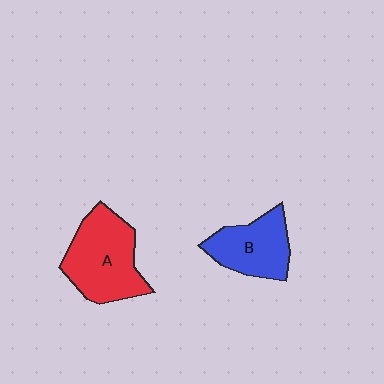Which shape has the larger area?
Shape A (red).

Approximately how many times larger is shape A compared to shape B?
Approximately 1.3 times.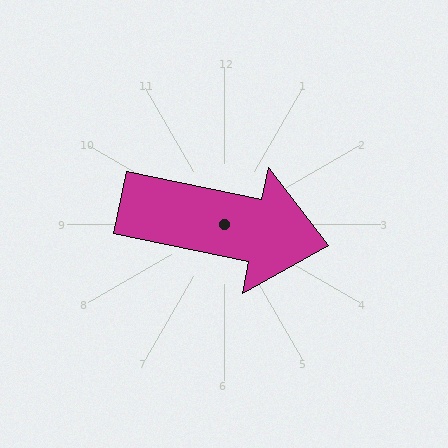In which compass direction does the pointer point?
East.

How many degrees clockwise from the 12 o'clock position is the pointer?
Approximately 102 degrees.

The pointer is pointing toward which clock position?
Roughly 3 o'clock.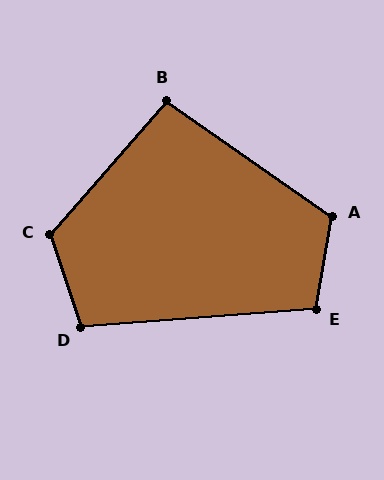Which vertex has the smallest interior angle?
B, at approximately 96 degrees.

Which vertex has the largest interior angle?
C, at approximately 121 degrees.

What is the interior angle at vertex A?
Approximately 115 degrees (obtuse).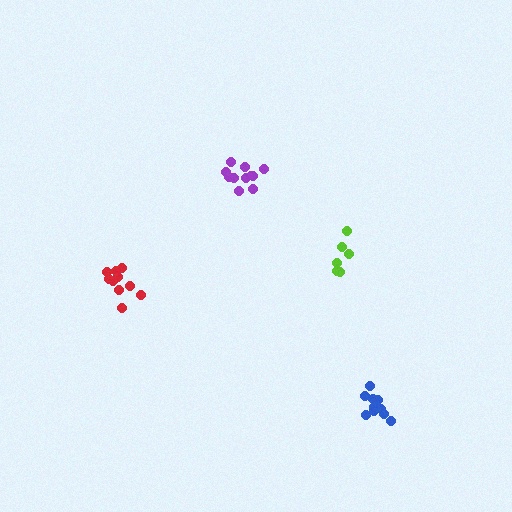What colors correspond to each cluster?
The clusters are colored: blue, lime, red, purple.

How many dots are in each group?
Group 1: 11 dots, Group 2: 6 dots, Group 3: 10 dots, Group 4: 11 dots (38 total).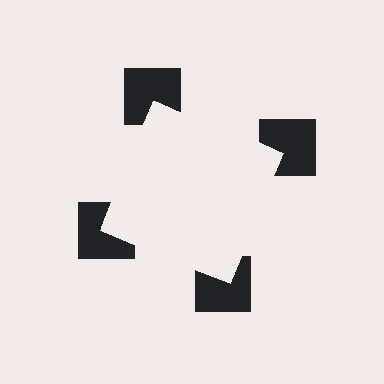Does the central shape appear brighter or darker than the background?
It typically appears slightly brighter than the background, even though no actual brightness change is drawn.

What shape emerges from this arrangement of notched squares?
An illusory square — its edges are inferred from the aligned wedge cuts in the notched squares, not physically drawn.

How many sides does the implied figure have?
4 sides.